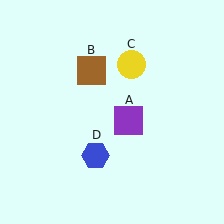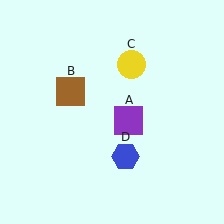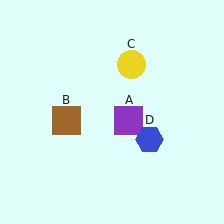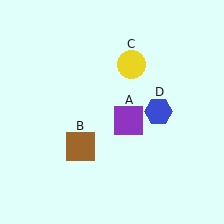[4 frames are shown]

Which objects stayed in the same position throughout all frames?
Purple square (object A) and yellow circle (object C) remained stationary.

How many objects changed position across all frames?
2 objects changed position: brown square (object B), blue hexagon (object D).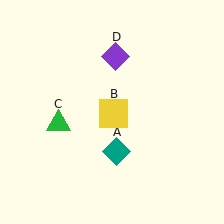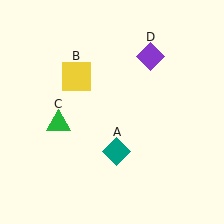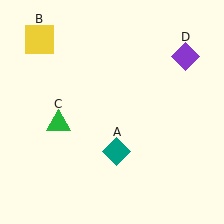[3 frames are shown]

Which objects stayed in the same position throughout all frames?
Teal diamond (object A) and green triangle (object C) remained stationary.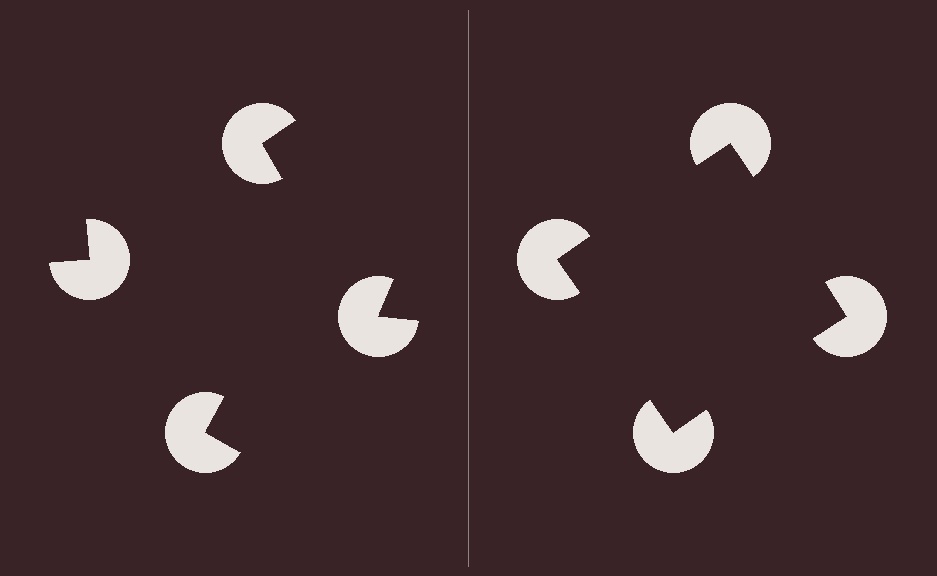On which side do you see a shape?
An illusory square appears on the right side. On the left side the wedge cuts are rotated, so no coherent shape forms.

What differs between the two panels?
The pac-man discs are positioned identically on both sides; only the wedge orientations differ. On the right they align to a square; on the left they are misaligned.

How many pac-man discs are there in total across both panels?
8 — 4 on each side.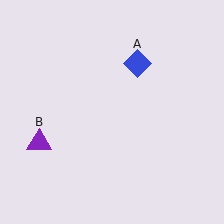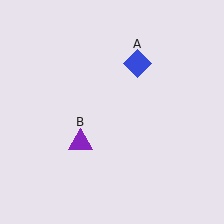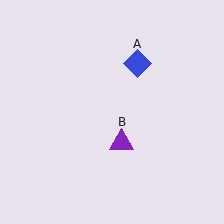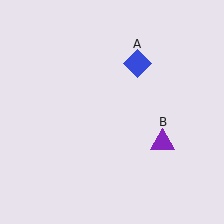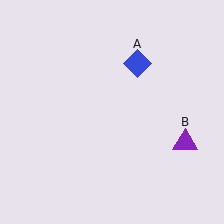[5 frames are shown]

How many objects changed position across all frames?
1 object changed position: purple triangle (object B).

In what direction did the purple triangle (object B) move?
The purple triangle (object B) moved right.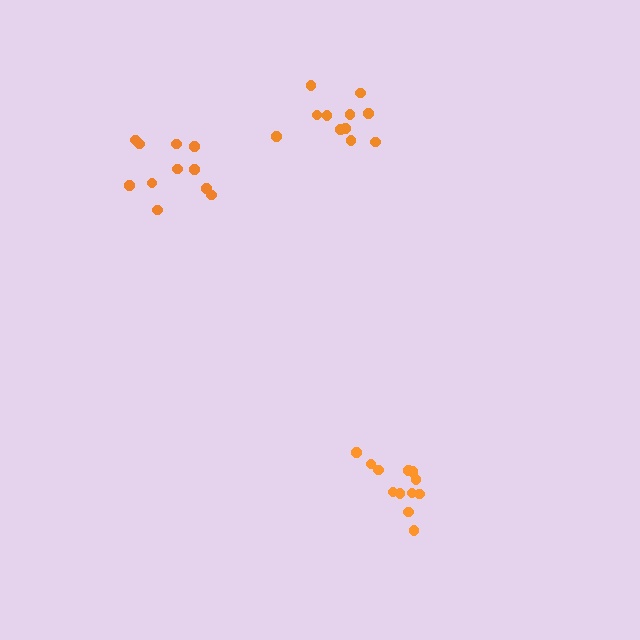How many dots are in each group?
Group 1: 12 dots, Group 2: 11 dots, Group 3: 12 dots (35 total).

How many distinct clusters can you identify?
There are 3 distinct clusters.